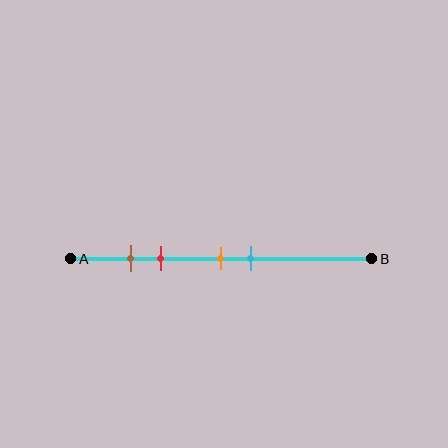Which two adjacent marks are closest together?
The brown and red marks are the closest adjacent pair.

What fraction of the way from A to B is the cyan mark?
The cyan mark is approximately 60% (0.6) of the way from A to B.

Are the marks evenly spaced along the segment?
No, the marks are not evenly spaced.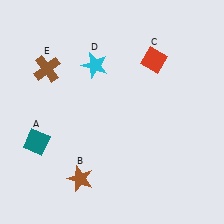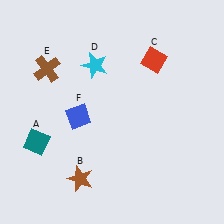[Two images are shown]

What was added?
A blue diamond (F) was added in Image 2.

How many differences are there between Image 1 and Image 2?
There is 1 difference between the two images.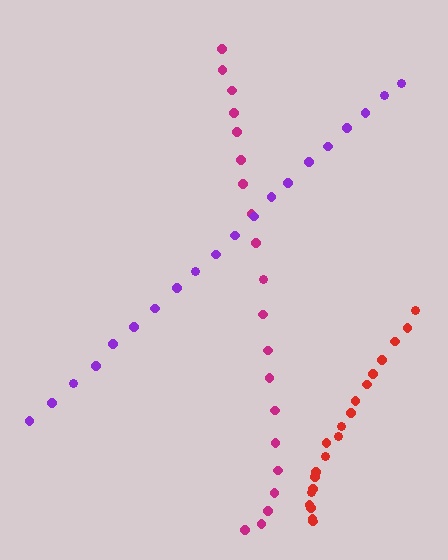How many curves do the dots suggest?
There are 3 distinct paths.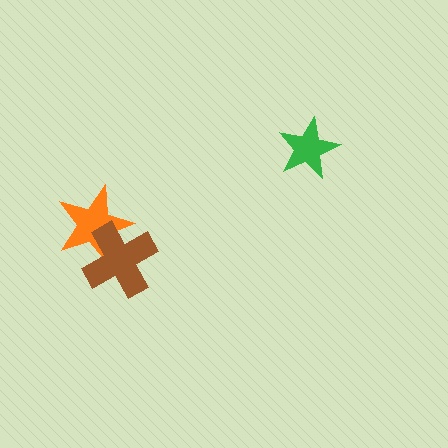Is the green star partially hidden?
No, no other shape covers it.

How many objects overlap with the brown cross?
1 object overlaps with the brown cross.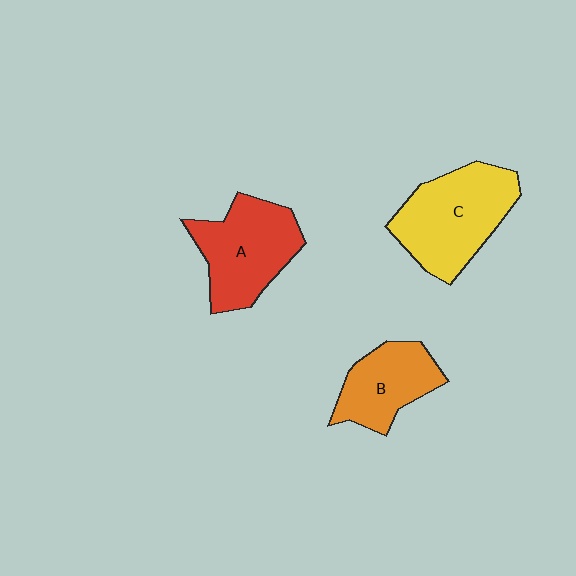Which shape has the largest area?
Shape C (yellow).